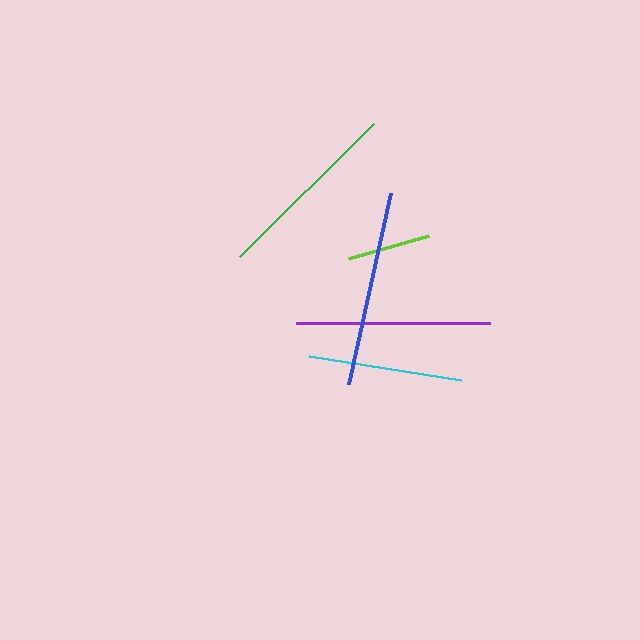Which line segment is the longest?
The blue line is the longest at approximately 195 pixels.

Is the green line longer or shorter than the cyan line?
The green line is longer than the cyan line.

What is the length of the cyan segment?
The cyan segment is approximately 153 pixels long.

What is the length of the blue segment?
The blue segment is approximately 195 pixels long.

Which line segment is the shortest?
The lime line is the shortest at approximately 83 pixels.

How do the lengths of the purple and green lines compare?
The purple and green lines are approximately the same length.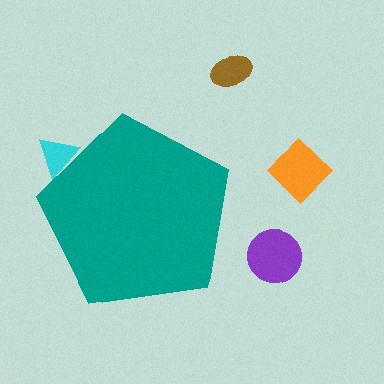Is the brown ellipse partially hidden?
No, the brown ellipse is fully visible.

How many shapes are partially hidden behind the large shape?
1 shape is partially hidden.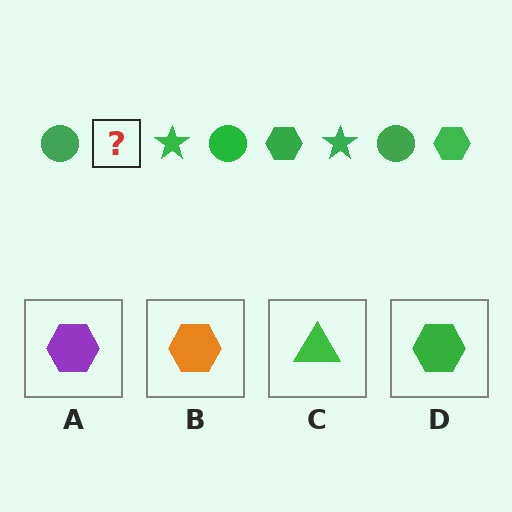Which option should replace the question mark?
Option D.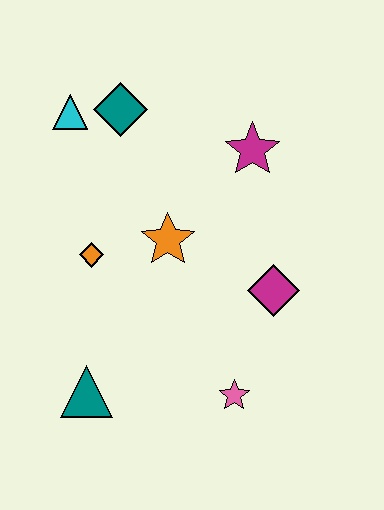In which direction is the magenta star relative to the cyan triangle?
The magenta star is to the right of the cyan triangle.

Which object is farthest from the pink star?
The cyan triangle is farthest from the pink star.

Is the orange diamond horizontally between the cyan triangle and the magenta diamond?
Yes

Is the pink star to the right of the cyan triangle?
Yes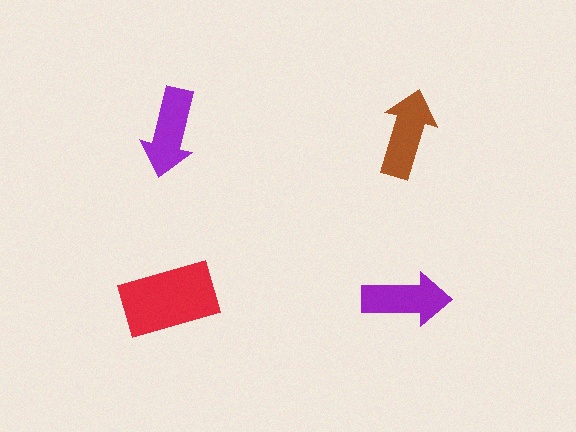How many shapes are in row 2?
2 shapes.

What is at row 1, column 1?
A purple arrow.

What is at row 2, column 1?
A red rectangle.